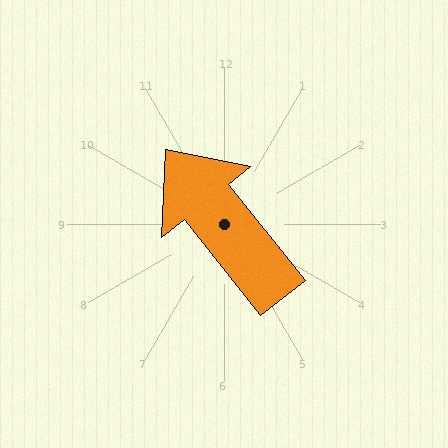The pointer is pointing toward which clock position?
Roughly 11 o'clock.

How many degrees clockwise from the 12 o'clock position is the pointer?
Approximately 322 degrees.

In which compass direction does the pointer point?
Northwest.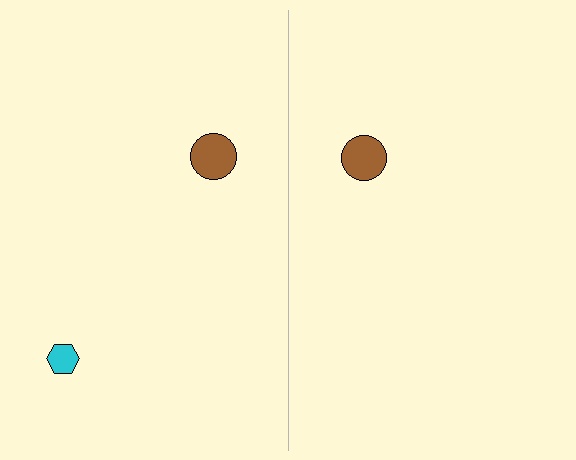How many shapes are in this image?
There are 3 shapes in this image.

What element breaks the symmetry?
A cyan hexagon is missing from the right side.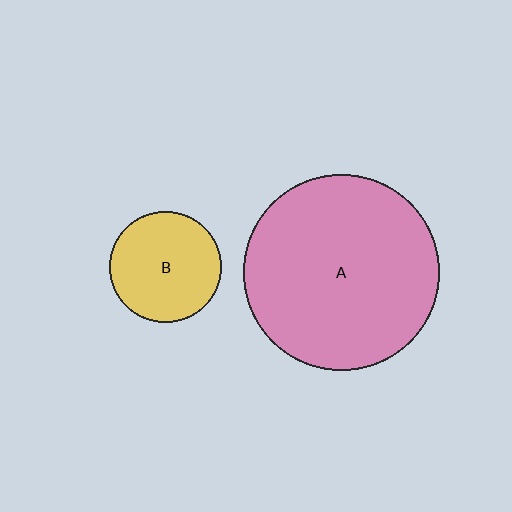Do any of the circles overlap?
No, none of the circles overlap.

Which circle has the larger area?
Circle A (pink).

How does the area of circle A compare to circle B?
Approximately 3.1 times.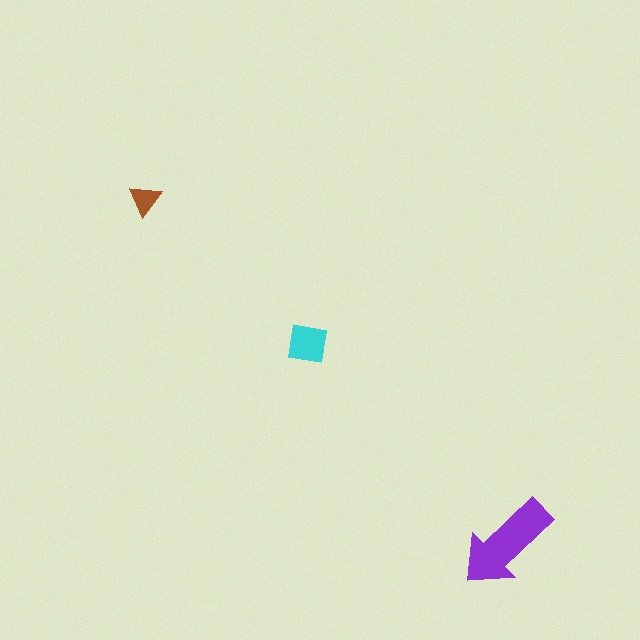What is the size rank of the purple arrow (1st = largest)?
1st.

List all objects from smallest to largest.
The brown triangle, the cyan square, the purple arrow.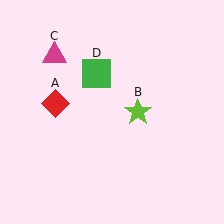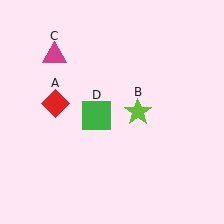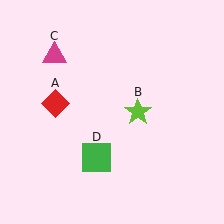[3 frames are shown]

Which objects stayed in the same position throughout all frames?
Red diamond (object A) and lime star (object B) and magenta triangle (object C) remained stationary.